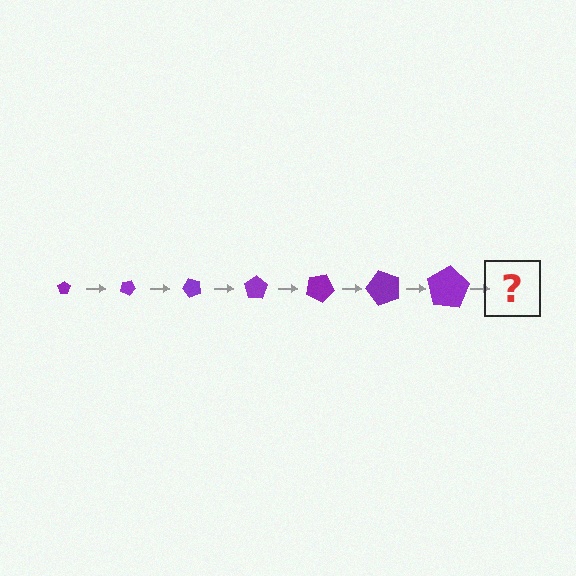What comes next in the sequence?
The next element should be a pentagon, larger than the previous one and rotated 175 degrees from the start.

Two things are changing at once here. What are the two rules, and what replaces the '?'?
The two rules are that the pentagon grows larger each step and it rotates 25 degrees each step. The '?' should be a pentagon, larger than the previous one and rotated 175 degrees from the start.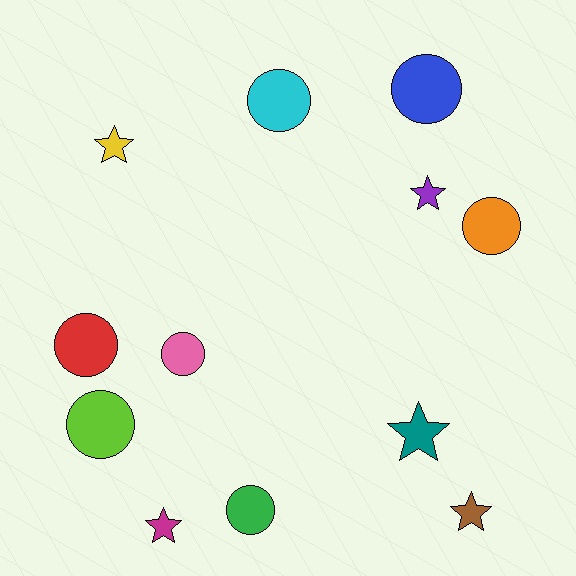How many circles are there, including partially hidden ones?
There are 7 circles.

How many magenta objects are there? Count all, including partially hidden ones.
There is 1 magenta object.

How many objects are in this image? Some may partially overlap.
There are 12 objects.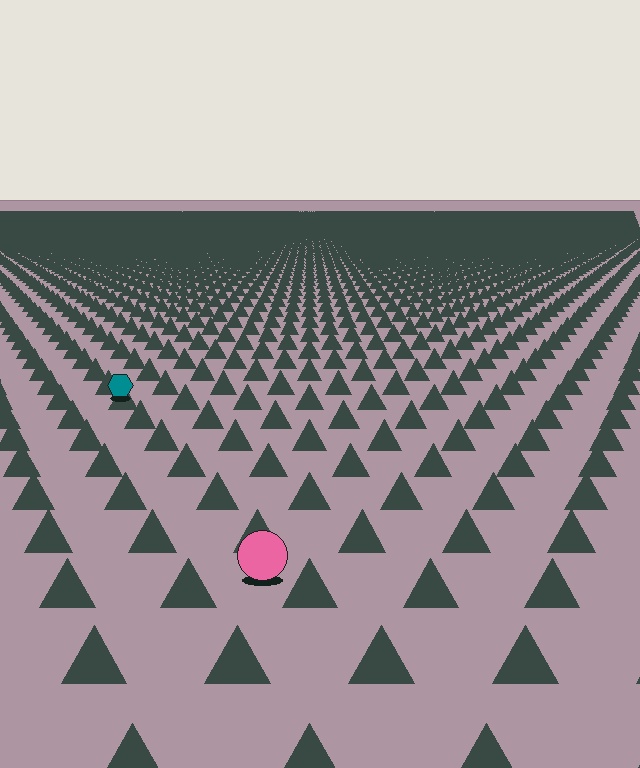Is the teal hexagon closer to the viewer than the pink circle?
No. The pink circle is closer — you can tell from the texture gradient: the ground texture is coarser near it.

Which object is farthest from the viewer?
The teal hexagon is farthest from the viewer. It appears smaller and the ground texture around it is denser.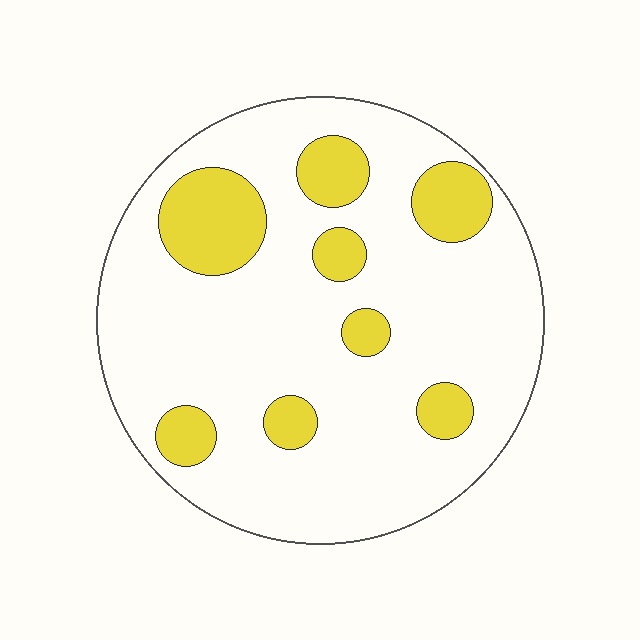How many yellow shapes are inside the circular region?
8.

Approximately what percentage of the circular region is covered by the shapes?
Approximately 20%.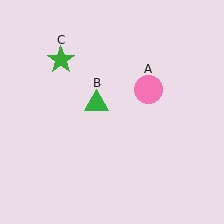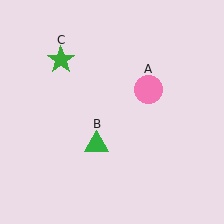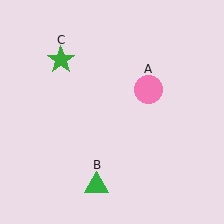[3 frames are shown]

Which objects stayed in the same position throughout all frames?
Pink circle (object A) and green star (object C) remained stationary.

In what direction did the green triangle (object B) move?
The green triangle (object B) moved down.